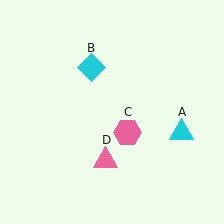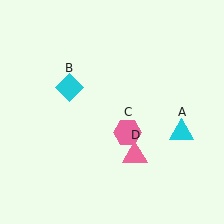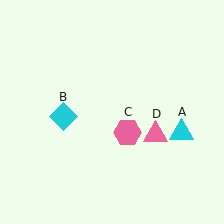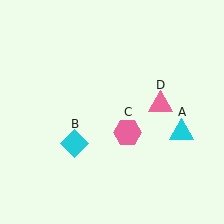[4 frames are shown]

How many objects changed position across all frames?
2 objects changed position: cyan diamond (object B), pink triangle (object D).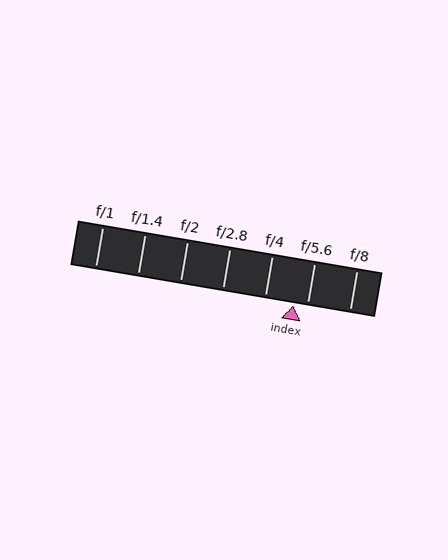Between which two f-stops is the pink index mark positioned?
The index mark is between f/4 and f/5.6.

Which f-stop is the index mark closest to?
The index mark is closest to f/5.6.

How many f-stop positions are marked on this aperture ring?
There are 7 f-stop positions marked.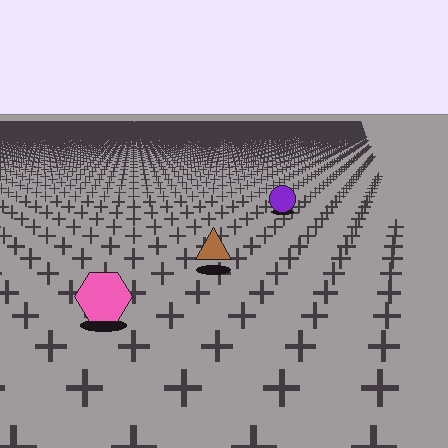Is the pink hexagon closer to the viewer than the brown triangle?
Yes. The pink hexagon is closer — you can tell from the texture gradient: the ground texture is coarser near it.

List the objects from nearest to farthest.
From nearest to farthest: the pink hexagon, the brown triangle, the purple circle.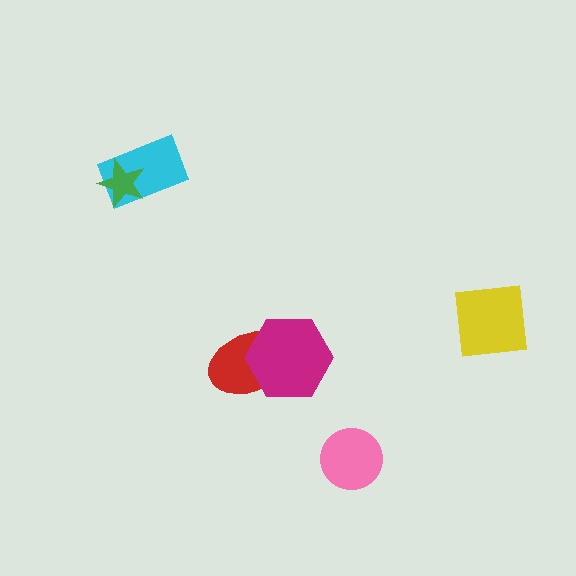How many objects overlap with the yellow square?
0 objects overlap with the yellow square.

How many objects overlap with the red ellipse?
1 object overlaps with the red ellipse.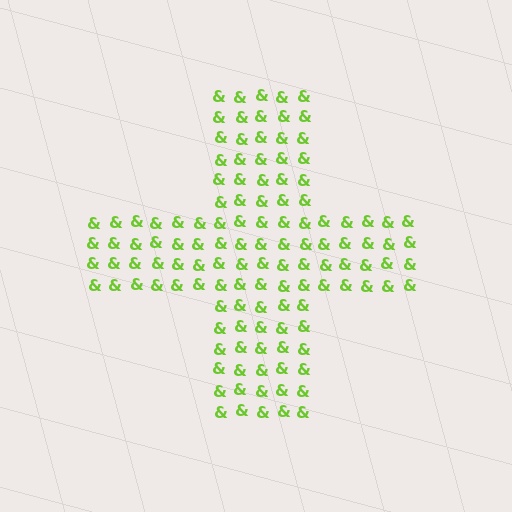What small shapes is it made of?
It is made of small ampersands.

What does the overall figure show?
The overall figure shows a cross.